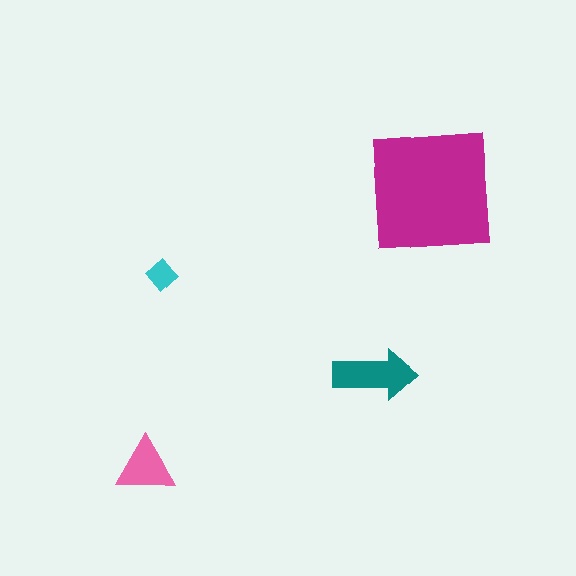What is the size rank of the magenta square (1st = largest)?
1st.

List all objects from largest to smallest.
The magenta square, the teal arrow, the pink triangle, the cyan diamond.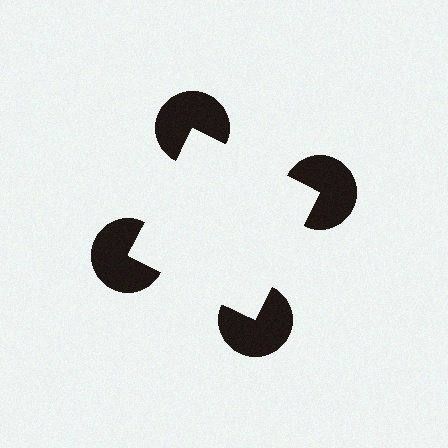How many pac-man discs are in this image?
There are 4 — one at each vertex of the illusory square.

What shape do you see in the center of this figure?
An illusory square — its edges are inferred from the aligned wedge cuts in the pac-man discs, not physically drawn.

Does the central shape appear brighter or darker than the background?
It typically appears slightly brighter than the background, even though no actual brightness change is drawn.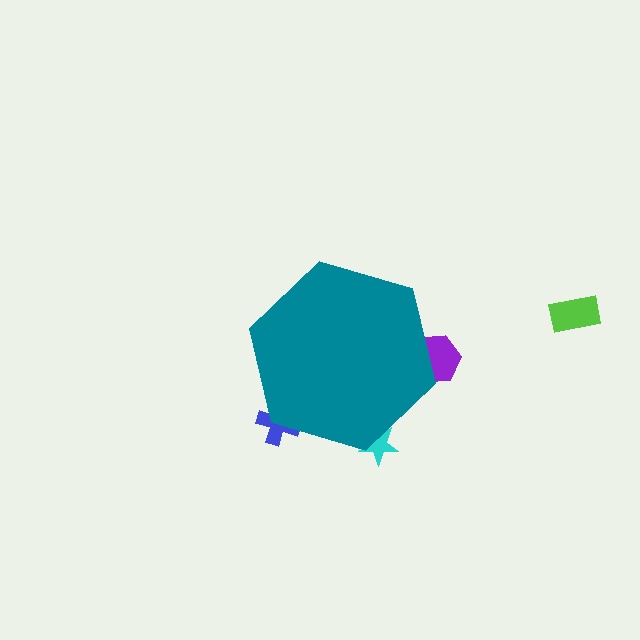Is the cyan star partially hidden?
Yes, the cyan star is partially hidden behind the teal hexagon.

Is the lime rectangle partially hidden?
No, the lime rectangle is fully visible.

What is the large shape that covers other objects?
A teal hexagon.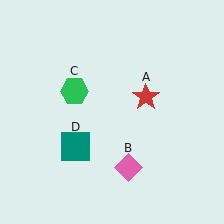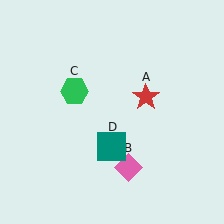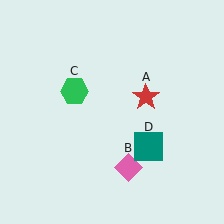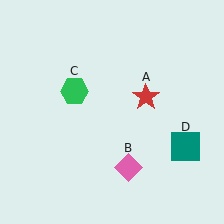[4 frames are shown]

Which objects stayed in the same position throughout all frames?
Red star (object A) and pink diamond (object B) and green hexagon (object C) remained stationary.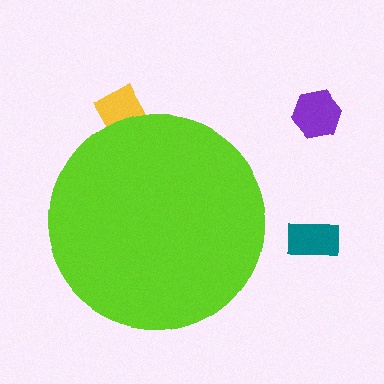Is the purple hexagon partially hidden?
No, the purple hexagon is fully visible.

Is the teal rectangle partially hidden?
No, the teal rectangle is fully visible.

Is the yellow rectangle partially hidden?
Yes, the yellow rectangle is partially hidden behind the lime circle.